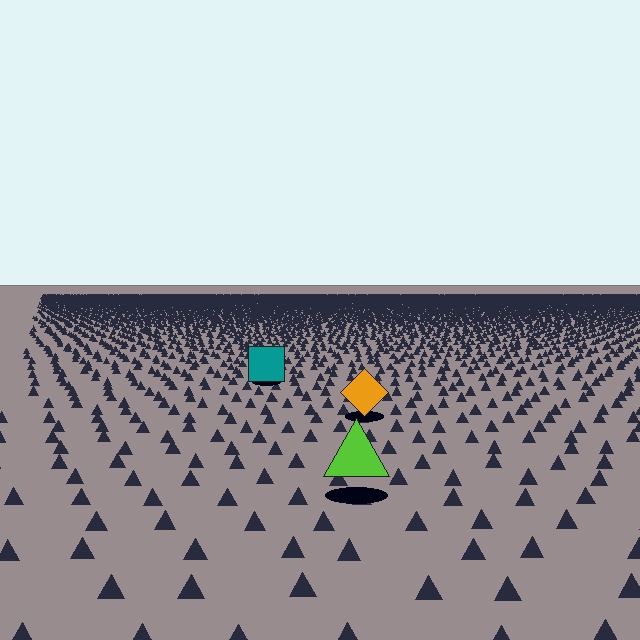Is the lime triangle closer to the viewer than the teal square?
Yes. The lime triangle is closer — you can tell from the texture gradient: the ground texture is coarser near it.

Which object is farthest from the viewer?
The teal square is farthest from the viewer. It appears smaller and the ground texture around it is denser.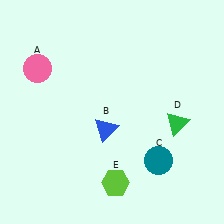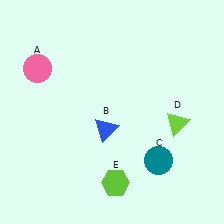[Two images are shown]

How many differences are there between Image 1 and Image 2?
There is 1 difference between the two images.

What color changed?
The triangle (D) changed from green in Image 1 to lime in Image 2.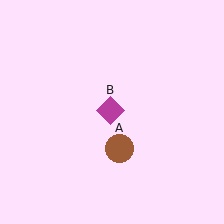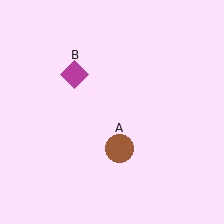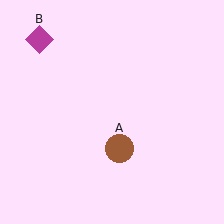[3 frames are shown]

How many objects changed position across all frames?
1 object changed position: magenta diamond (object B).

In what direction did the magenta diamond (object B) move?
The magenta diamond (object B) moved up and to the left.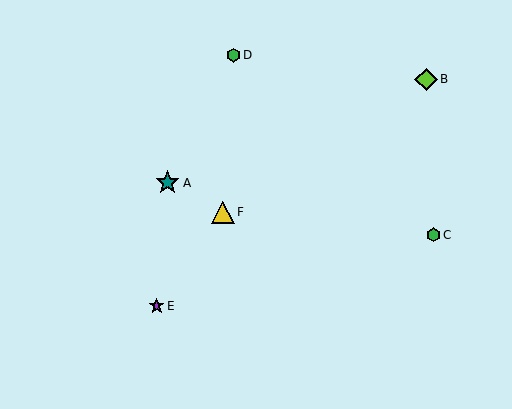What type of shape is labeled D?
Shape D is a green hexagon.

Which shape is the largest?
The teal star (labeled A) is the largest.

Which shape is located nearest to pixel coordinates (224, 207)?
The yellow triangle (labeled F) at (223, 212) is nearest to that location.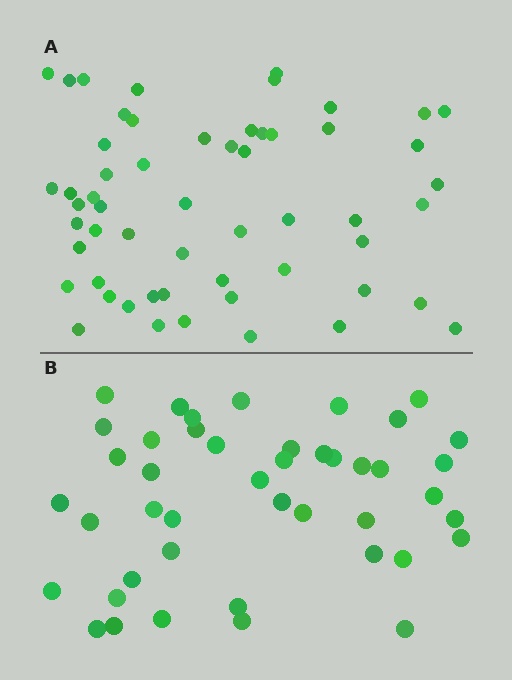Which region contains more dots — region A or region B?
Region A (the top region) has more dots.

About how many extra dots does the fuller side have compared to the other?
Region A has roughly 12 or so more dots than region B.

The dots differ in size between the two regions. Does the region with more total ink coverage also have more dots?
No. Region B has more total ink coverage because its dots are larger, but region A actually contains more individual dots. Total area can be misleading — the number of items is what matters here.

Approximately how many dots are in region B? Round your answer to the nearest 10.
About 40 dots. (The exact count is 44, which rounds to 40.)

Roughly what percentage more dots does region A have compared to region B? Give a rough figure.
About 25% more.